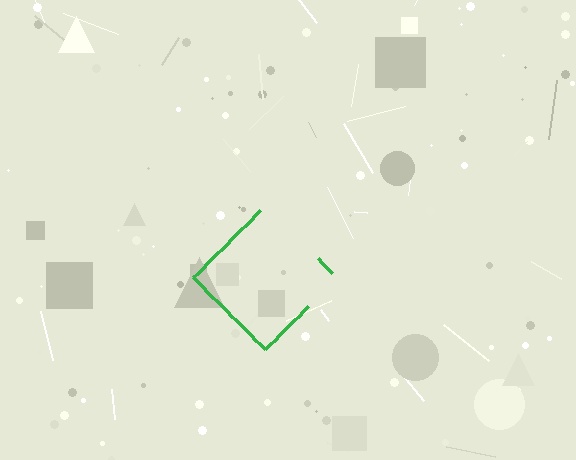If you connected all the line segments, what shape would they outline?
They would outline a diamond.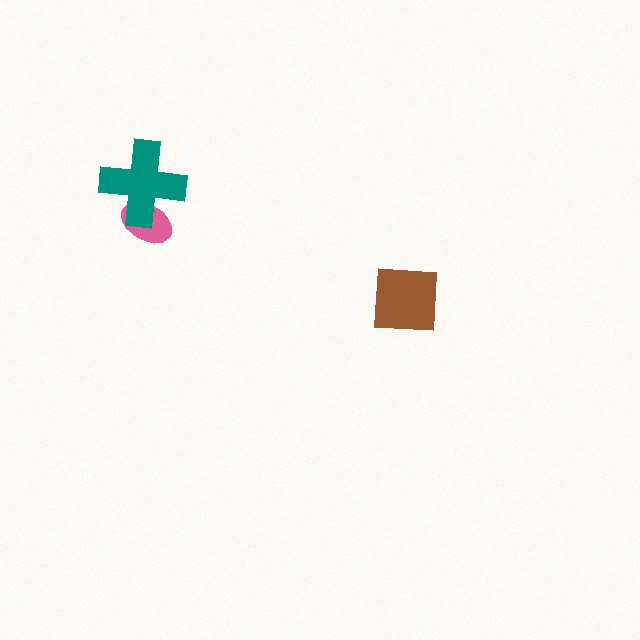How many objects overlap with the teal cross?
1 object overlaps with the teal cross.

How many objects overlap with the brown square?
0 objects overlap with the brown square.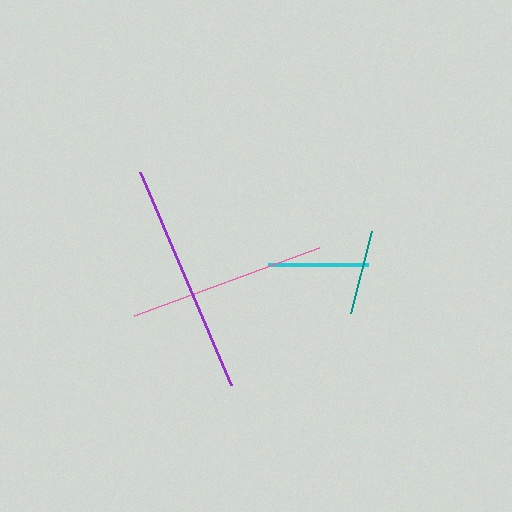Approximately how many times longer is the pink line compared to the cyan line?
The pink line is approximately 2.0 times the length of the cyan line.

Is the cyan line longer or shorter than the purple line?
The purple line is longer than the cyan line.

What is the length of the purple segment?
The purple segment is approximately 231 pixels long.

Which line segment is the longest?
The purple line is the longest at approximately 231 pixels.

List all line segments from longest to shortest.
From longest to shortest: purple, pink, cyan, teal.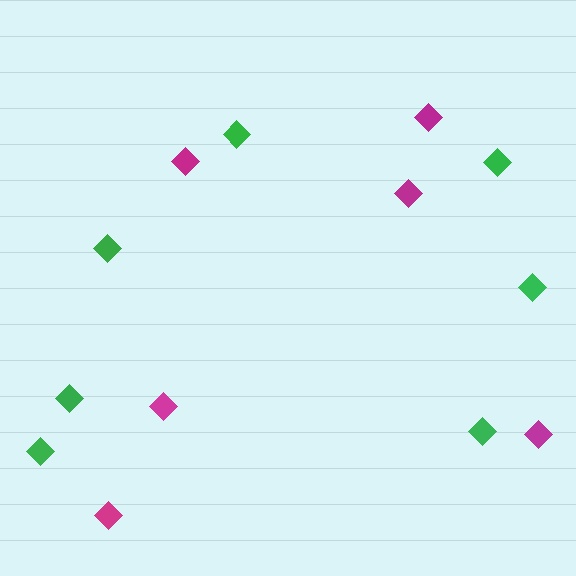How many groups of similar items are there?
There are 2 groups: one group of green diamonds (7) and one group of magenta diamonds (6).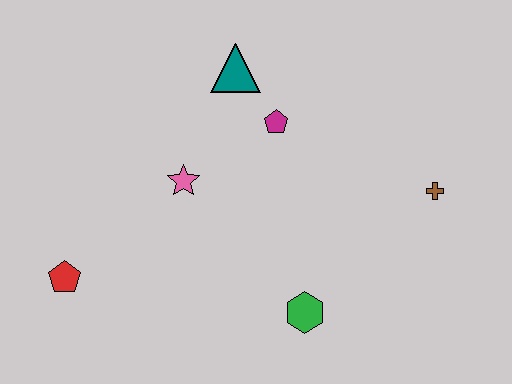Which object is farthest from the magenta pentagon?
The red pentagon is farthest from the magenta pentagon.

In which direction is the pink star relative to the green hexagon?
The pink star is above the green hexagon.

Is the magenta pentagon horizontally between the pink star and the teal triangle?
No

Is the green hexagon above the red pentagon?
No